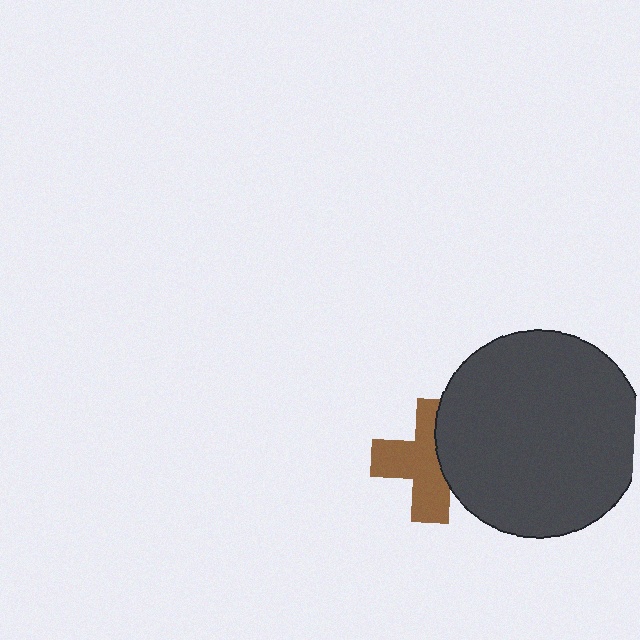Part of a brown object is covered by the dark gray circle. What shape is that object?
It is a cross.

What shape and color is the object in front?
The object in front is a dark gray circle.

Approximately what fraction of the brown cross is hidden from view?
Roughly 37% of the brown cross is hidden behind the dark gray circle.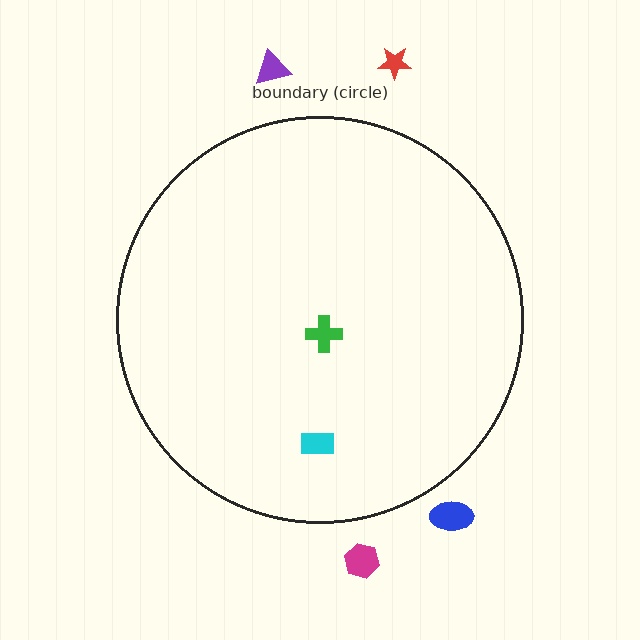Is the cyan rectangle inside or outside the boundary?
Inside.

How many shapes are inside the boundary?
2 inside, 4 outside.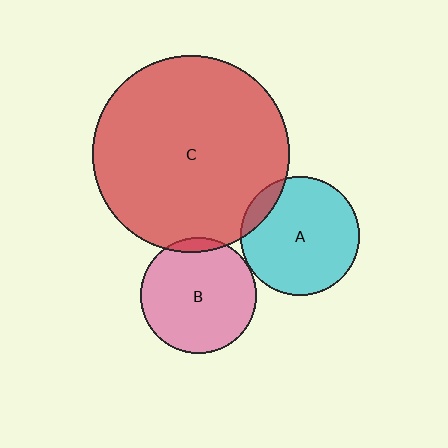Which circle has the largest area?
Circle C (red).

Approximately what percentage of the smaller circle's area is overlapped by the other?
Approximately 10%.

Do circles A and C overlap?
Yes.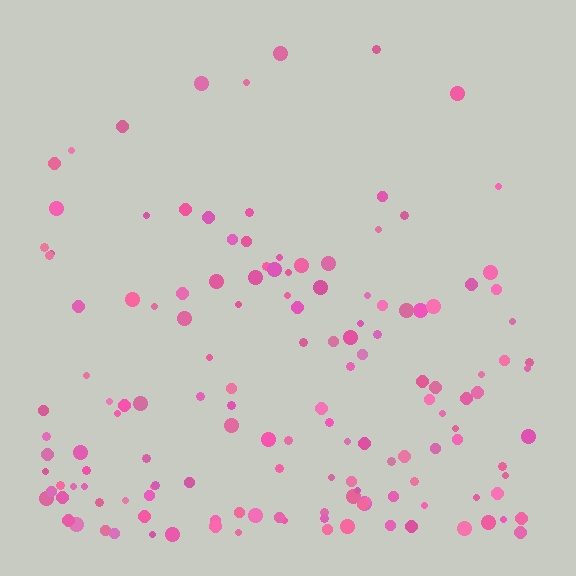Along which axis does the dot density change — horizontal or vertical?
Vertical.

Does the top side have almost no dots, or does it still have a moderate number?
Still a moderate number, just noticeably fewer than the bottom.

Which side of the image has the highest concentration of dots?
The bottom.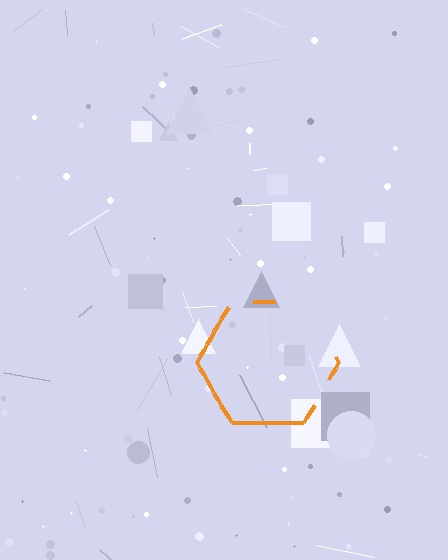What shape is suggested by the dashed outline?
The dashed outline suggests a hexagon.